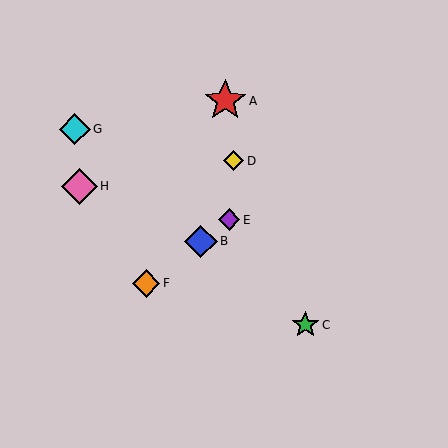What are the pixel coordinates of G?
Object G is at (75, 129).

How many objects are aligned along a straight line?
3 objects (B, E, F) are aligned along a straight line.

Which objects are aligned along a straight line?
Objects B, E, F are aligned along a straight line.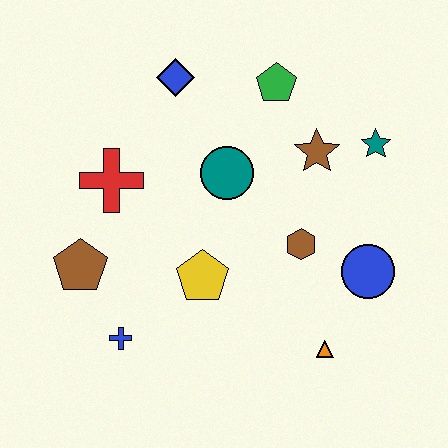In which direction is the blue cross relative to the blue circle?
The blue cross is to the left of the blue circle.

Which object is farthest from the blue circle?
The brown pentagon is farthest from the blue circle.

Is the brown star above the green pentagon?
No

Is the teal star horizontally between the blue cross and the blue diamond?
No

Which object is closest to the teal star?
The brown star is closest to the teal star.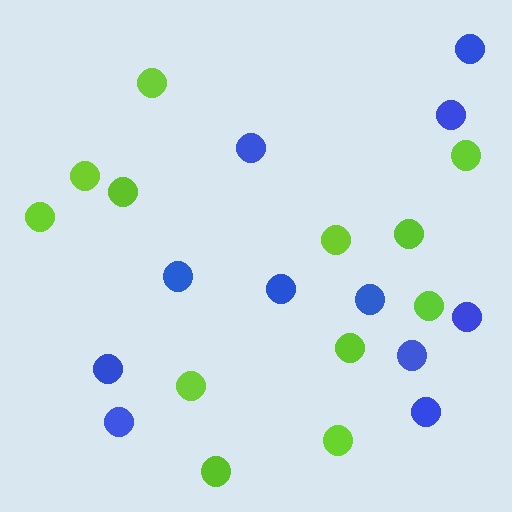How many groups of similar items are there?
There are 2 groups: one group of lime circles (12) and one group of blue circles (11).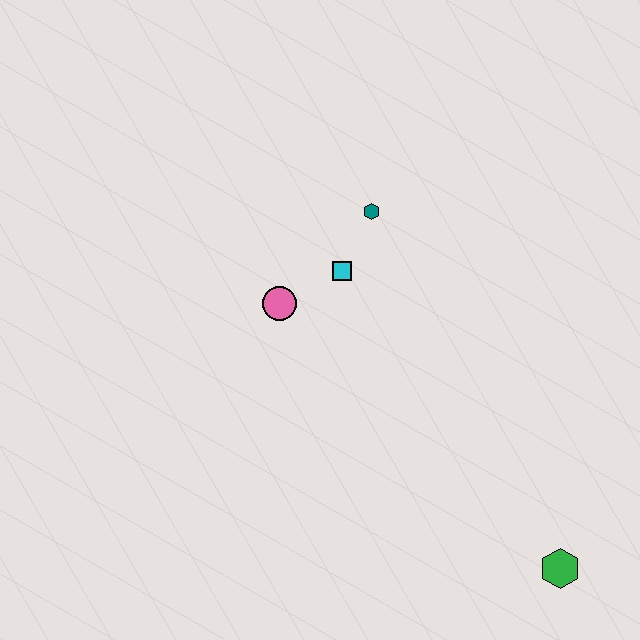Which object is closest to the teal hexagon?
The cyan square is closest to the teal hexagon.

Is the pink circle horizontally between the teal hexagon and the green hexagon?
No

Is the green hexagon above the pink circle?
No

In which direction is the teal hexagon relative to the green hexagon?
The teal hexagon is above the green hexagon.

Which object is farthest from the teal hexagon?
The green hexagon is farthest from the teal hexagon.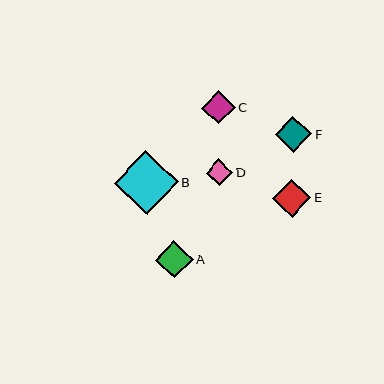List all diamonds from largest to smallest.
From largest to smallest: B, E, A, F, C, D.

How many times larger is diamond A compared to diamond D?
Diamond A is approximately 1.4 times the size of diamond D.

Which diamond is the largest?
Diamond B is the largest with a size of approximately 64 pixels.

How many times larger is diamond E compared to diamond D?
Diamond E is approximately 1.4 times the size of diamond D.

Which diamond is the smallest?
Diamond D is the smallest with a size of approximately 26 pixels.